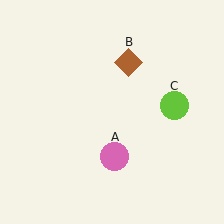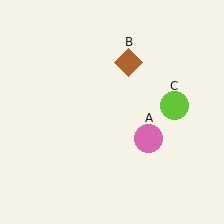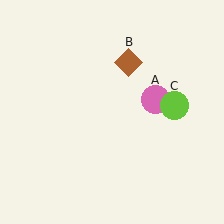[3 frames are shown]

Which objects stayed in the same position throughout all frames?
Brown diamond (object B) and lime circle (object C) remained stationary.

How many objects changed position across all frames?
1 object changed position: pink circle (object A).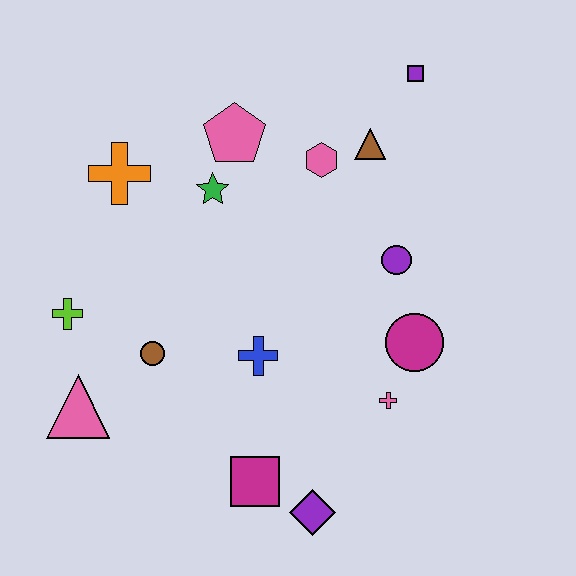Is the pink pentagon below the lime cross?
No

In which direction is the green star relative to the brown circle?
The green star is above the brown circle.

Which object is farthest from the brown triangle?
The pink triangle is farthest from the brown triangle.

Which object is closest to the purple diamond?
The magenta square is closest to the purple diamond.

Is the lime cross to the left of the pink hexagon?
Yes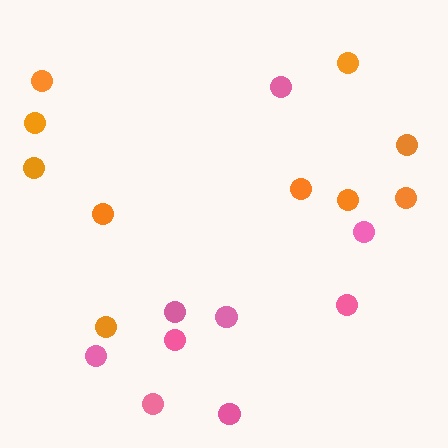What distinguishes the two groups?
There are 2 groups: one group of pink circles (9) and one group of orange circles (10).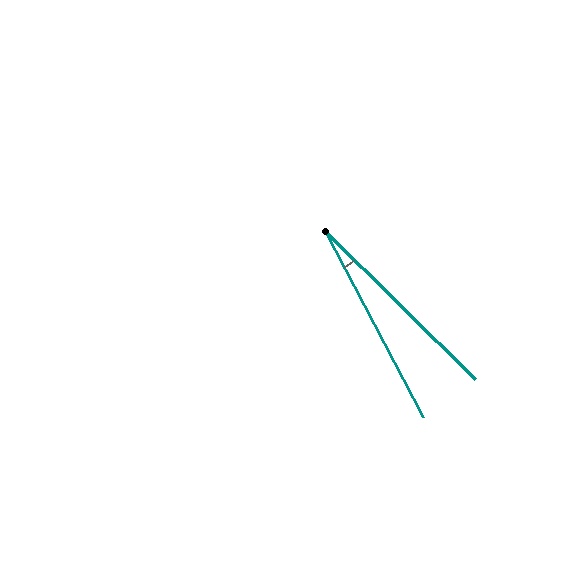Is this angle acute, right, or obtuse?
It is acute.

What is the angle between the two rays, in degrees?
Approximately 17 degrees.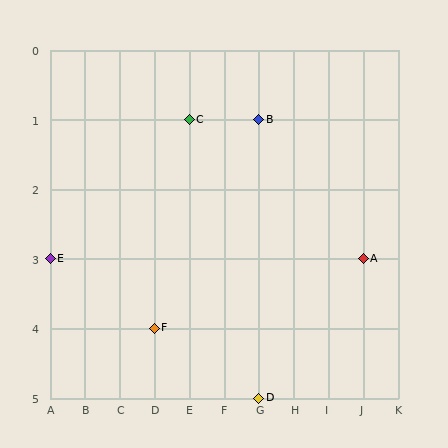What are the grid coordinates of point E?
Point E is at grid coordinates (A, 3).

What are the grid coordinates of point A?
Point A is at grid coordinates (J, 3).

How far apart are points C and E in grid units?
Points C and E are 4 columns and 2 rows apart (about 4.5 grid units diagonally).